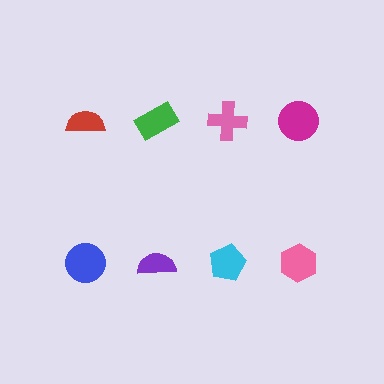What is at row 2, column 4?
A pink hexagon.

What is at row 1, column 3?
A pink cross.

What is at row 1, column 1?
A red semicircle.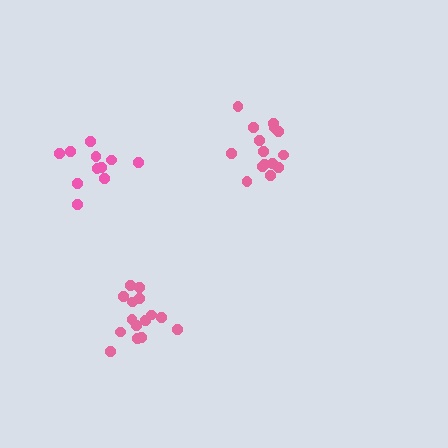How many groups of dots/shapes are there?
There are 3 groups.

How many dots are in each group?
Group 1: 11 dots, Group 2: 15 dots, Group 3: 15 dots (41 total).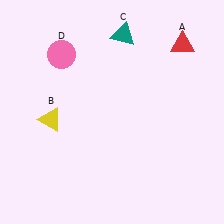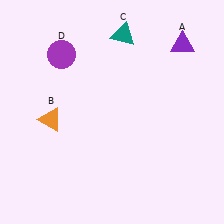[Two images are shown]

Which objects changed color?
A changed from red to purple. B changed from yellow to orange. D changed from pink to purple.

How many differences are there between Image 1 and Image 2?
There are 3 differences between the two images.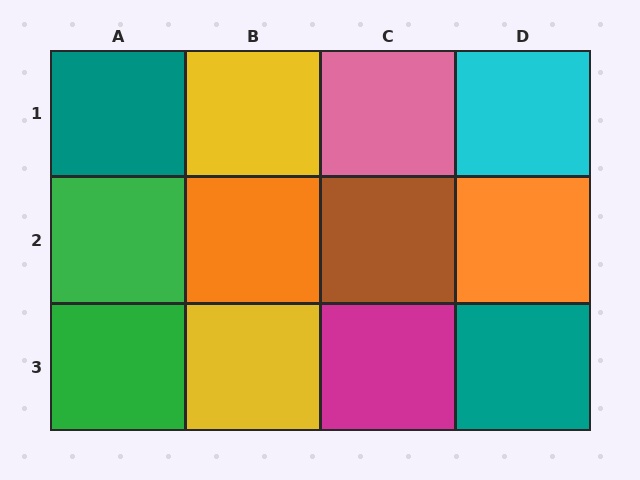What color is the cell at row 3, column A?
Green.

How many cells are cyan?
1 cell is cyan.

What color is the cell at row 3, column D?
Teal.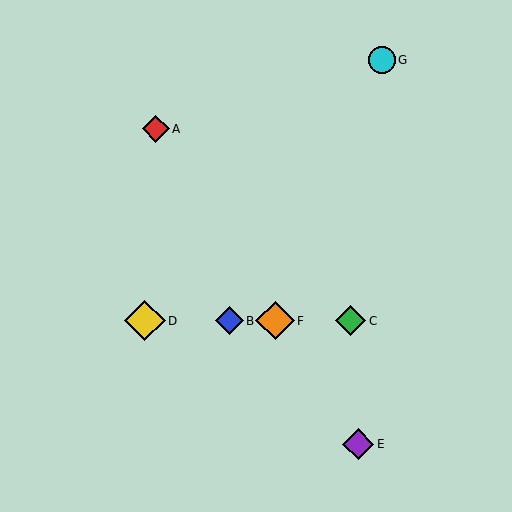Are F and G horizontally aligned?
No, F is at y≈320 and G is at y≈60.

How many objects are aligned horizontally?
4 objects (B, C, D, F) are aligned horizontally.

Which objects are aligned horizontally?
Objects B, C, D, F are aligned horizontally.